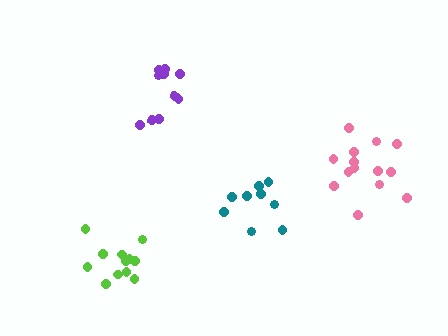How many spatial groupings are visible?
There are 4 spatial groupings.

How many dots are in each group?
Group 1: 10 dots, Group 2: 14 dots, Group 3: 12 dots, Group 4: 9 dots (45 total).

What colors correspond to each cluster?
The clusters are colored: purple, pink, lime, teal.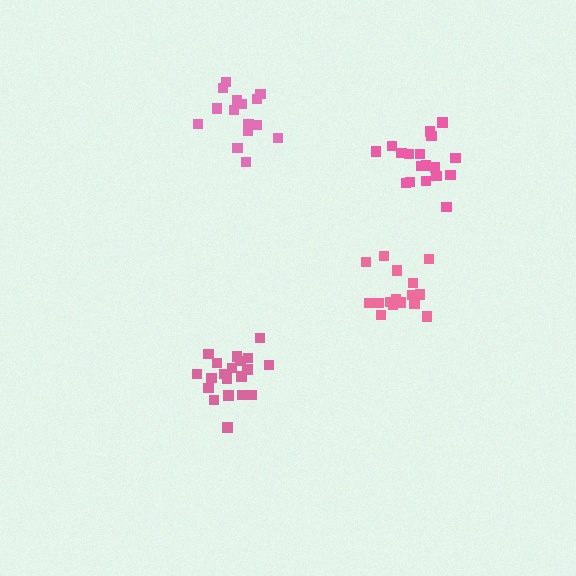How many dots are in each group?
Group 1: 21 dots, Group 2: 16 dots, Group 3: 15 dots, Group 4: 18 dots (70 total).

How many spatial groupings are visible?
There are 4 spatial groupings.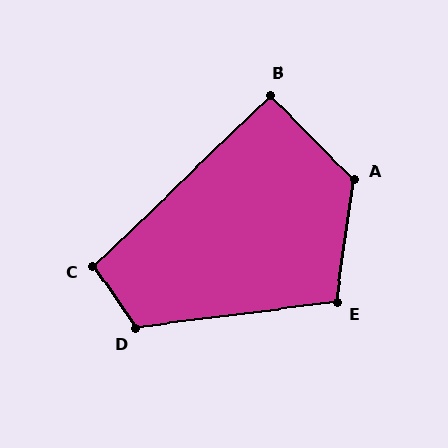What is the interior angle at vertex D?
Approximately 116 degrees (obtuse).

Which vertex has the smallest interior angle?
B, at approximately 91 degrees.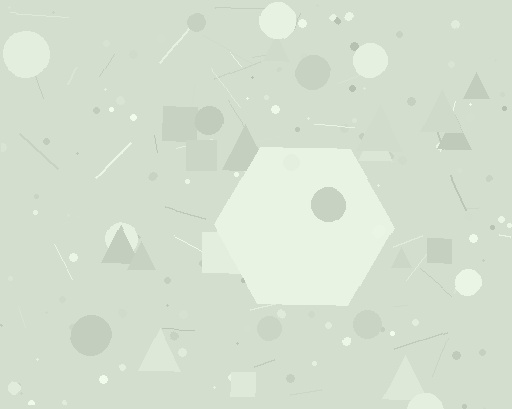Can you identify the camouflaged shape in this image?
The camouflaged shape is a hexagon.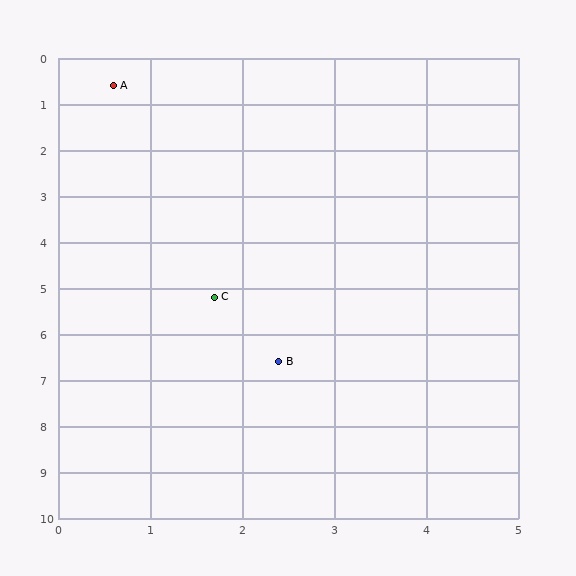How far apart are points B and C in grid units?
Points B and C are about 1.6 grid units apart.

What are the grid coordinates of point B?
Point B is at approximately (2.4, 6.6).